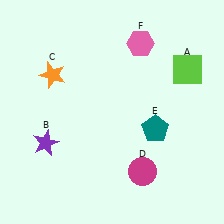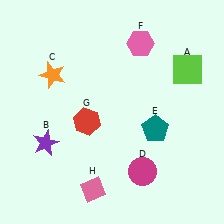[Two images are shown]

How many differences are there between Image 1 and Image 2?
There are 2 differences between the two images.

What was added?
A red hexagon (G), a pink diamond (H) were added in Image 2.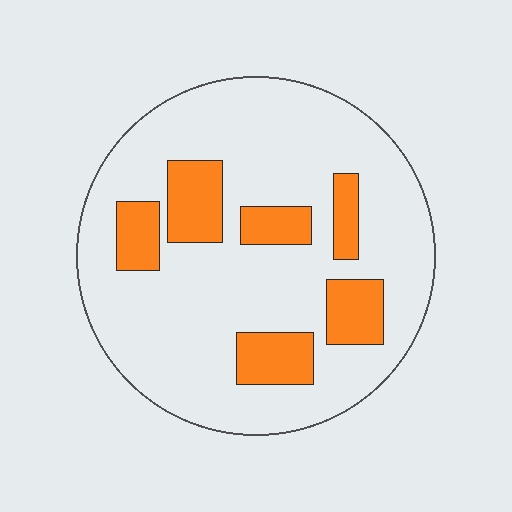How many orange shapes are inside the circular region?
6.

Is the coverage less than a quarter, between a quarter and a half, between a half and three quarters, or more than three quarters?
Less than a quarter.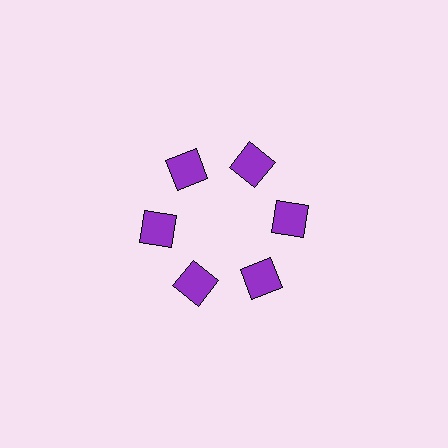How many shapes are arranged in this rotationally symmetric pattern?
There are 6 shapes, arranged in 6 groups of 1.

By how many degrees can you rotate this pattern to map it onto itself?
The pattern maps onto itself every 60 degrees of rotation.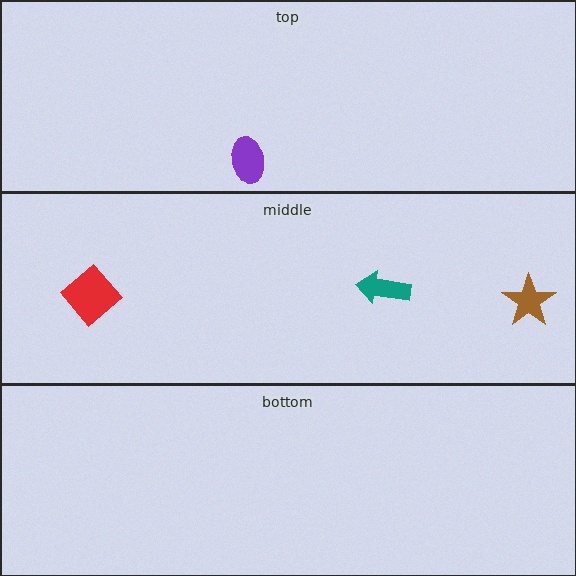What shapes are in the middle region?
The brown star, the teal arrow, the red diamond.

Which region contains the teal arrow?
The middle region.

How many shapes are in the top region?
1.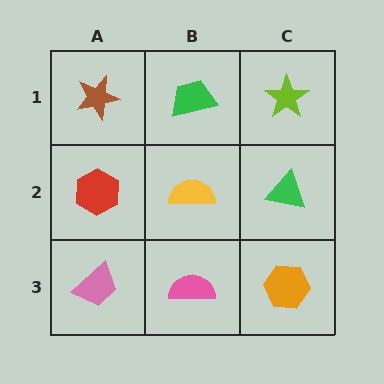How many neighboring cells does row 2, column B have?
4.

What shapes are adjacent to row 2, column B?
A green trapezoid (row 1, column B), a pink semicircle (row 3, column B), a red hexagon (row 2, column A), a green triangle (row 2, column C).